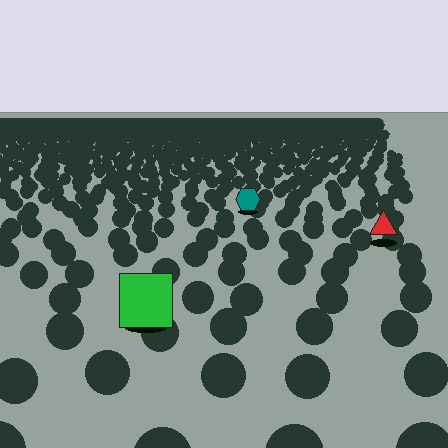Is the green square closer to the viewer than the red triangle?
Yes. The green square is closer — you can tell from the texture gradient: the ground texture is coarser near it.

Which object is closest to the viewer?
The green square is closest. The texture marks near it are larger and more spread out.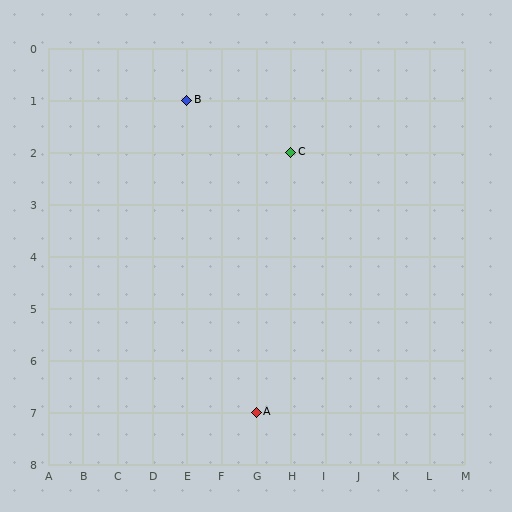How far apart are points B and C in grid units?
Points B and C are 3 columns and 1 row apart (about 3.2 grid units diagonally).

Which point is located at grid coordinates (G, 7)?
Point A is at (G, 7).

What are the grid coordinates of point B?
Point B is at grid coordinates (E, 1).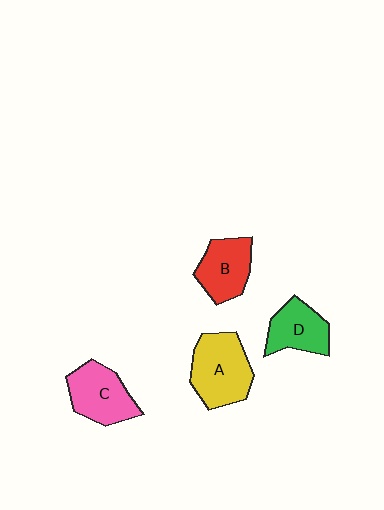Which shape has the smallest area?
Shape D (green).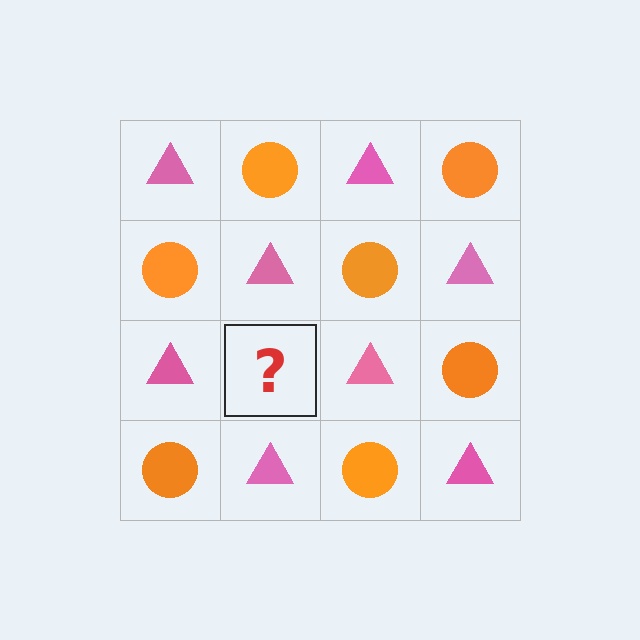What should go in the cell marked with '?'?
The missing cell should contain an orange circle.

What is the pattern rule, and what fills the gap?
The rule is that it alternates pink triangle and orange circle in a checkerboard pattern. The gap should be filled with an orange circle.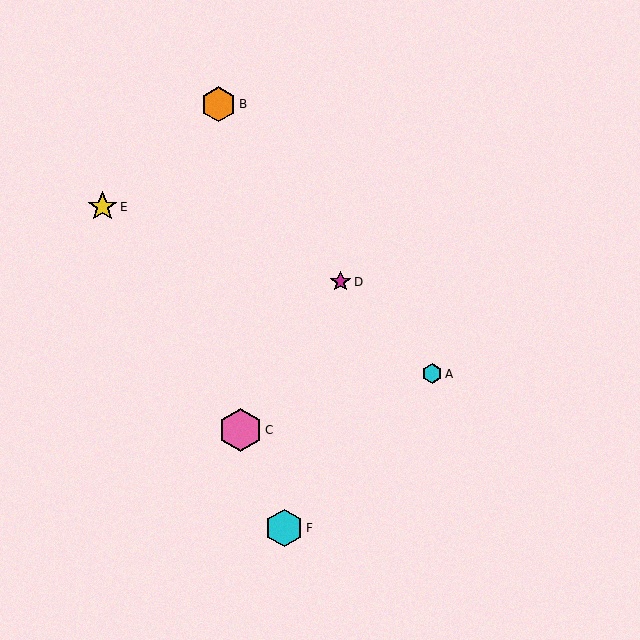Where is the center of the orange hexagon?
The center of the orange hexagon is at (218, 104).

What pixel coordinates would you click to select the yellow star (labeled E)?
Click at (103, 207) to select the yellow star E.